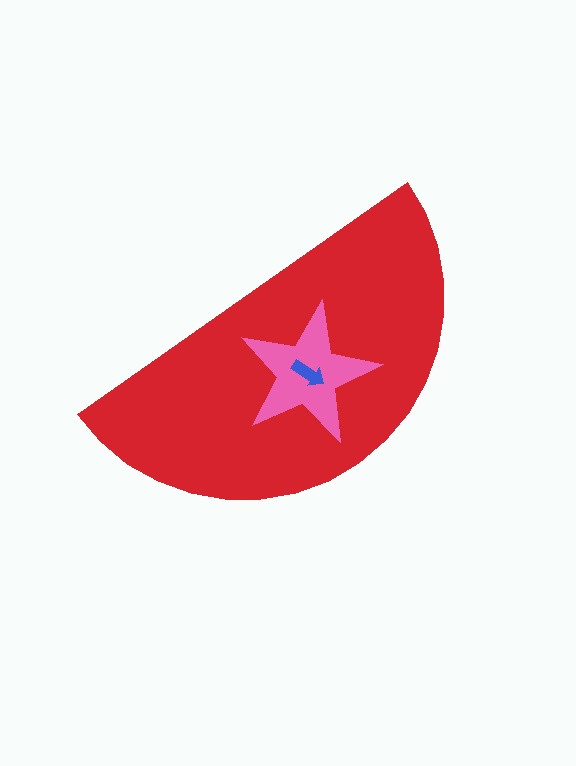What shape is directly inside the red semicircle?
The pink star.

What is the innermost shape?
The blue arrow.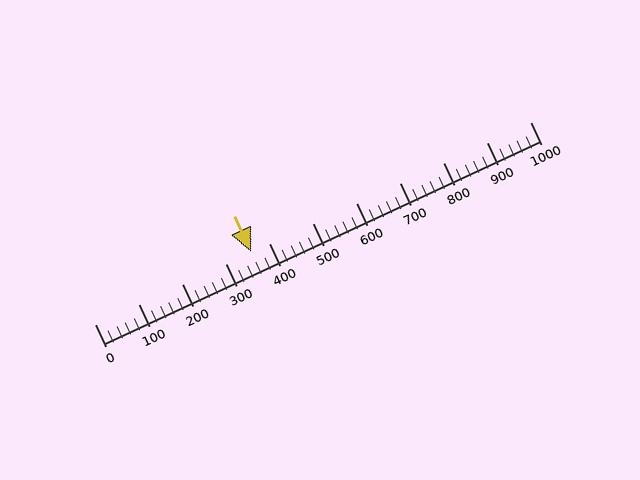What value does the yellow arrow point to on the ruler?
The yellow arrow points to approximately 359.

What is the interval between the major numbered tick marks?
The major tick marks are spaced 100 units apart.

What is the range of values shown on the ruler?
The ruler shows values from 0 to 1000.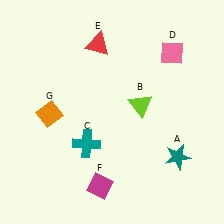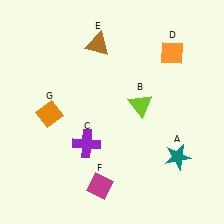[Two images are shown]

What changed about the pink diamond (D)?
In Image 1, D is pink. In Image 2, it changed to orange.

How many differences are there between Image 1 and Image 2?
There are 3 differences between the two images.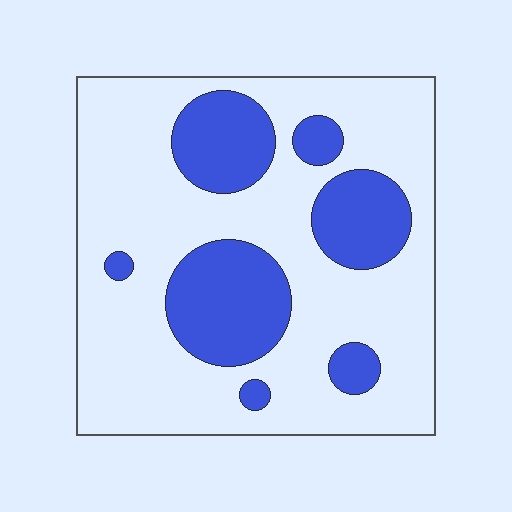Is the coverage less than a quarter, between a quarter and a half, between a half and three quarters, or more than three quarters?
Between a quarter and a half.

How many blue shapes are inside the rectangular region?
7.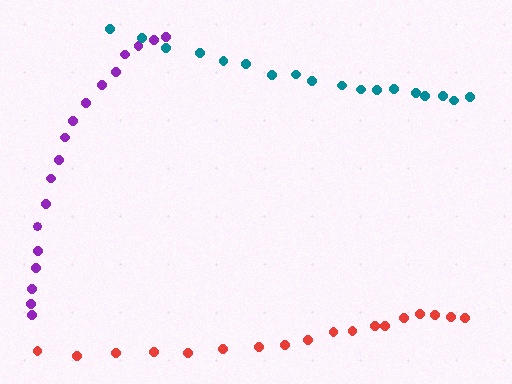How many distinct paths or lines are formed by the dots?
There are 3 distinct paths.